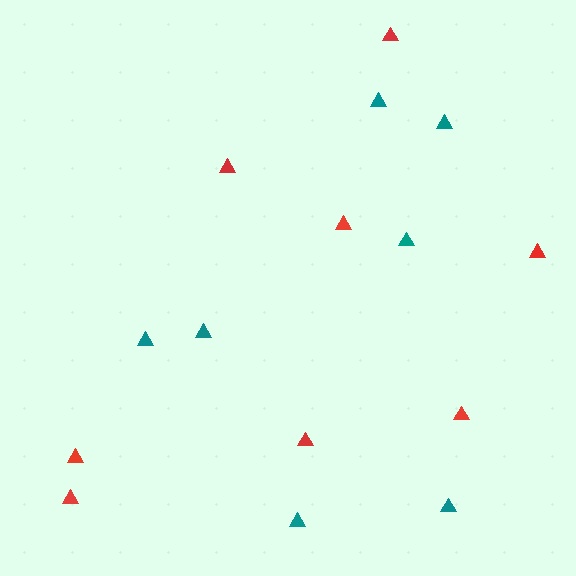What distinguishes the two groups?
There are 2 groups: one group of red triangles (8) and one group of teal triangles (7).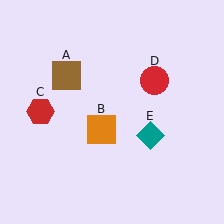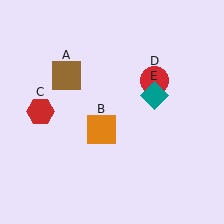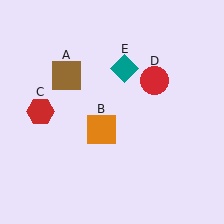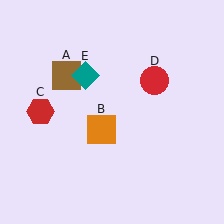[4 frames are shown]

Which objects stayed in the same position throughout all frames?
Brown square (object A) and orange square (object B) and red hexagon (object C) and red circle (object D) remained stationary.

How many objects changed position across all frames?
1 object changed position: teal diamond (object E).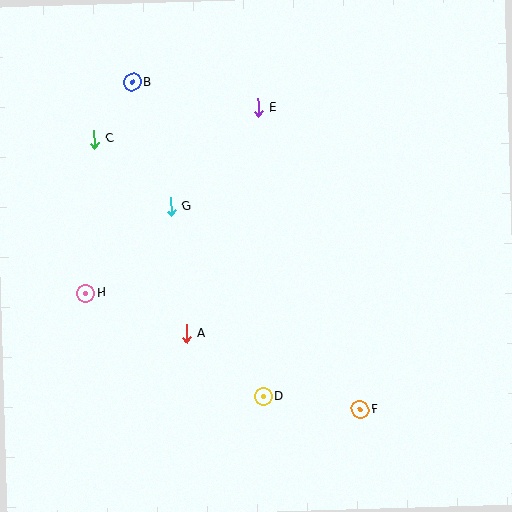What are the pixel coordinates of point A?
Point A is at (186, 333).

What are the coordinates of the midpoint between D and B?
The midpoint between D and B is at (198, 239).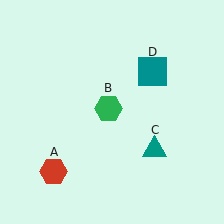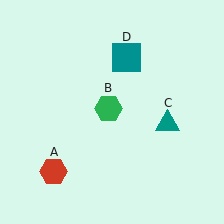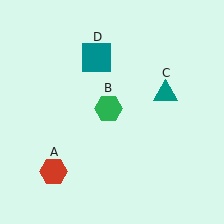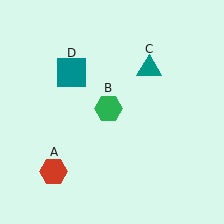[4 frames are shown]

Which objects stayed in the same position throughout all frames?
Red hexagon (object A) and green hexagon (object B) remained stationary.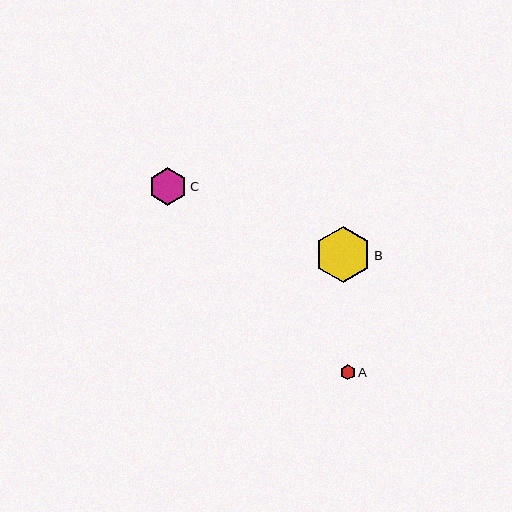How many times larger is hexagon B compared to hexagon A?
Hexagon B is approximately 3.7 times the size of hexagon A.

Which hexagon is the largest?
Hexagon B is the largest with a size of approximately 56 pixels.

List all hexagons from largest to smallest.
From largest to smallest: B, C, A.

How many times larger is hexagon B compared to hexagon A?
Hexagon B is approximately 3.7 times the size of hexagon A.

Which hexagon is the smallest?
Hexagon A is the smallest with a size of approximately 15 pixels.